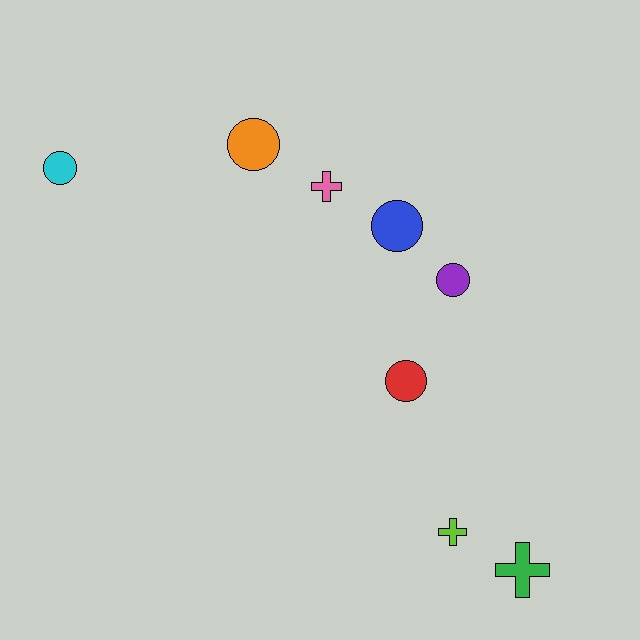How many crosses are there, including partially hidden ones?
There are 3 crosses.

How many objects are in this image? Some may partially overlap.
There are 8 objects.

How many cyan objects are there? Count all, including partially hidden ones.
There is 1 cyan object.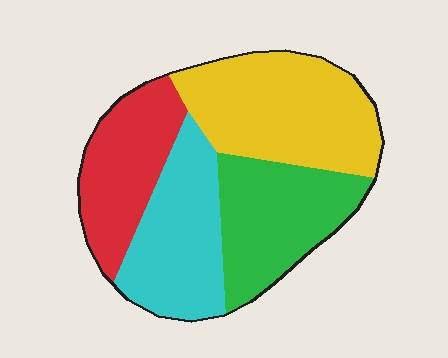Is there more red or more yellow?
Yellow.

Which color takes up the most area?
Yellow, at roughly 30%.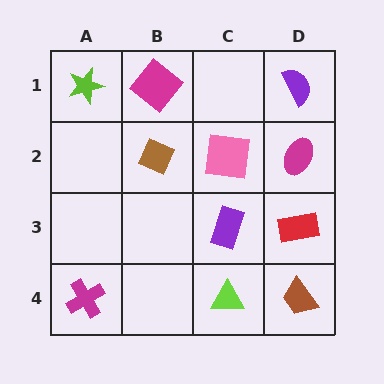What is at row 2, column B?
A brown diamond.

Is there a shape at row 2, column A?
No, that cell is empty.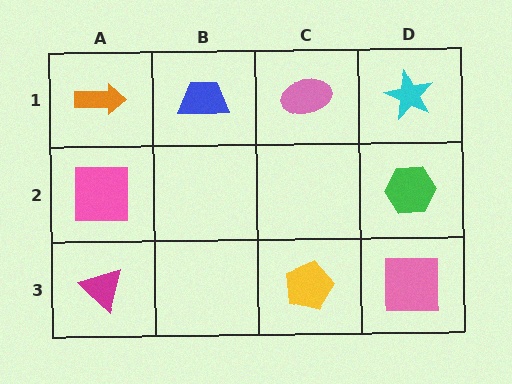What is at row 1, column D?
A cyan star.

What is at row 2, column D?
A green hexagon.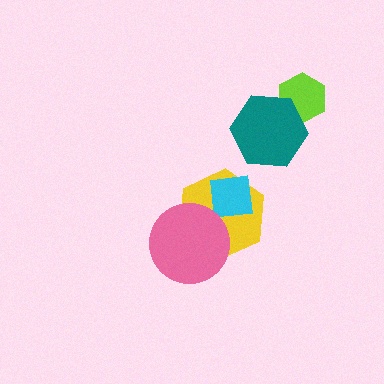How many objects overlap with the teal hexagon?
1 object overlaps with the teal hexagon.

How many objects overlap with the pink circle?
1 object overlaps with the pink circle.